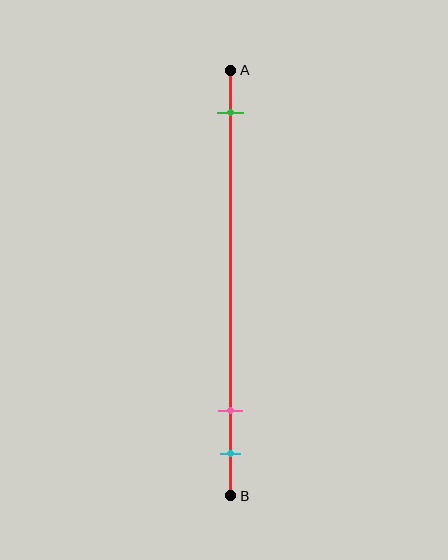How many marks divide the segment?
There are 3 marks dividing the segment.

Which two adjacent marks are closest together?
The pink and cyan marks are the closest adjacent pair.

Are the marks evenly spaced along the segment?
No, the marks are not evenly spaced.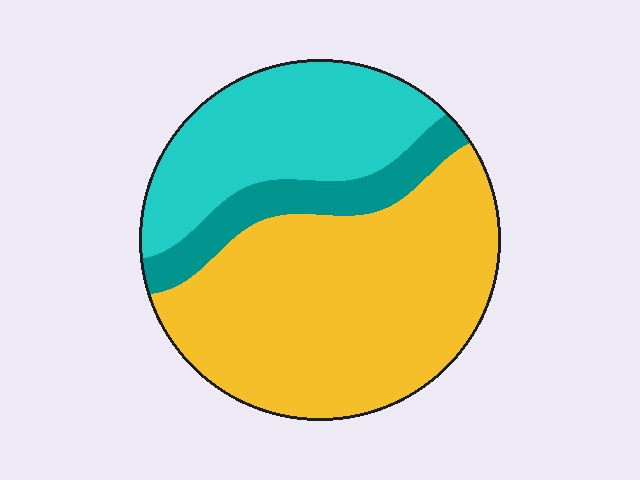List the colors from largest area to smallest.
From largest to smallest: yellow, cyan, teal.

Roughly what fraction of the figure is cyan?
Cyan takes up about one third (1/3) of the figure.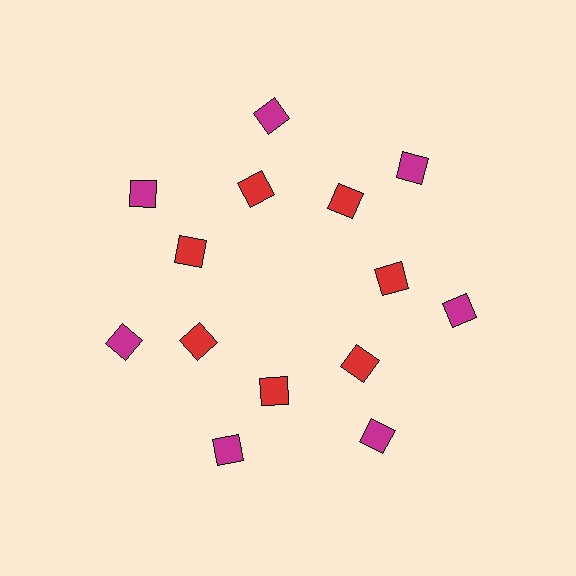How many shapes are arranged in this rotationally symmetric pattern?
There are 14 shapes, arranged in 7 groups of 2.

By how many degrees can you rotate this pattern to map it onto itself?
The pattern maps onto itself every 51 degrees of rotation.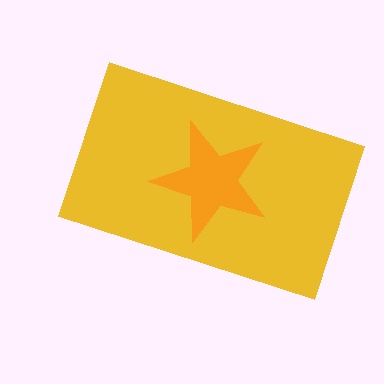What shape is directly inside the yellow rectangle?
The orange star.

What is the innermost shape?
The orange star.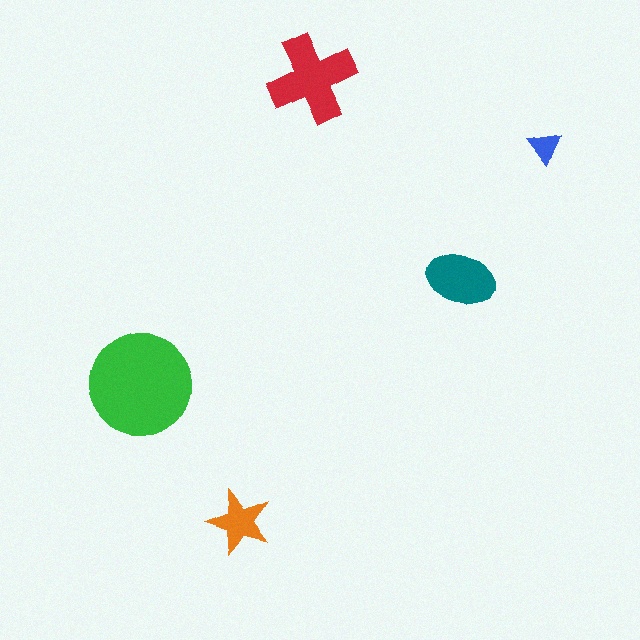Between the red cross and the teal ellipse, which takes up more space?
The red cross.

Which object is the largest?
The green circle.